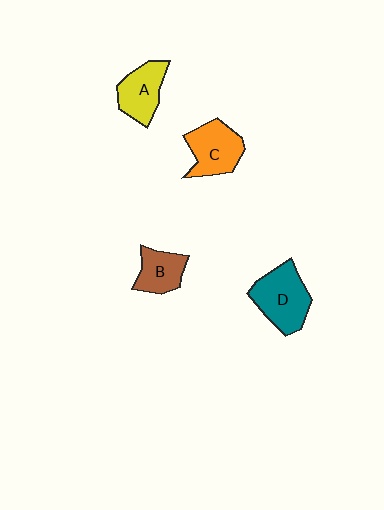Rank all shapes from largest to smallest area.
From largest to smallest: D (teal), C (orange), A (yellow), B (brown).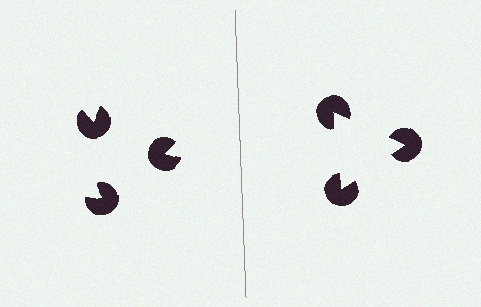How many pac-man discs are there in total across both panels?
6 — 3 on each side.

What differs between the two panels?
The pac-man discs are positioned identically on both sides; only the wedge orientations differ. On the right they align to a triangle; on the left they are misaligned.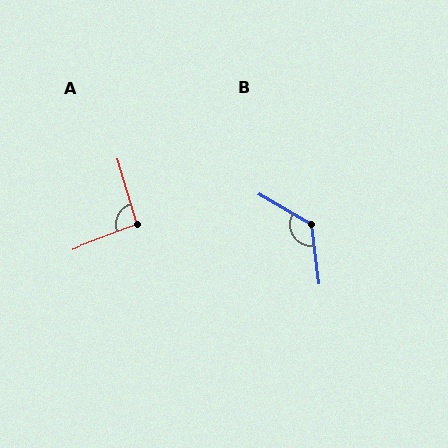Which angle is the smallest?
A, at approximately 94 degrees.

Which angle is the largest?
B, at approximately 128 degrees.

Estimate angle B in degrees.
Approximately 128 degrees.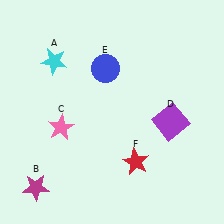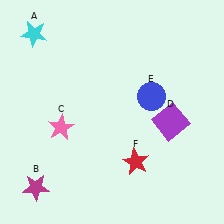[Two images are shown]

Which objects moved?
The objects that moved are: the cyan star (A), the blue circle (E).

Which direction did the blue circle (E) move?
The blue circle (E) moved right.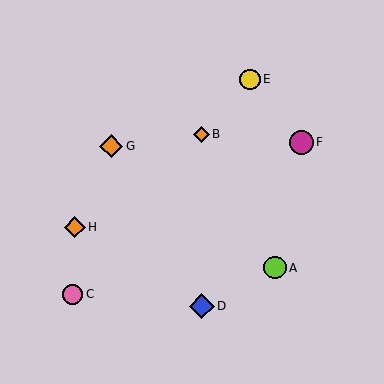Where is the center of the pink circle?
The center of the pink circle is at (73, 294).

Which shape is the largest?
The blue diamond (labeled D) is the largest.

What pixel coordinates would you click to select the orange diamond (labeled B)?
Click at (201, 134) to select the orange diamond B.